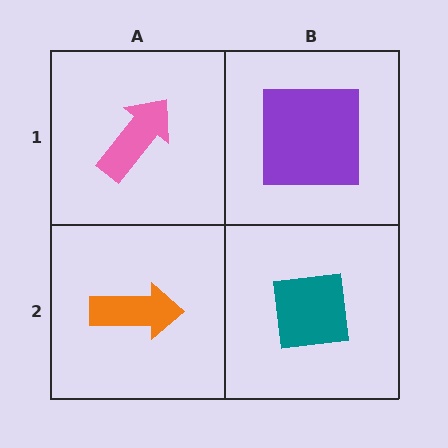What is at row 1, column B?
A purple square.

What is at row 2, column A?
An orange arrow.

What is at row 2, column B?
A teal square.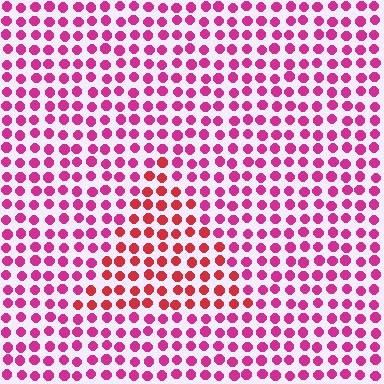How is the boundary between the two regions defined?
The boundary is defined purely by a slight shift in hue (about 32 degrees). Spacing, size, and orientation are identical on both sides.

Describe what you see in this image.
The image is filled with small magenta elements in a uniform arrangement. A triangle-shaped region is visible where the elements are tinted to a slightly different hue, forming a subtle color boundary.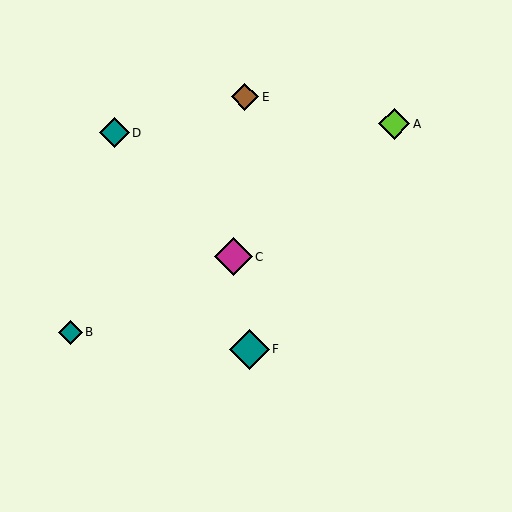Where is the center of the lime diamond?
The center of the lime diamond is at (394, 124).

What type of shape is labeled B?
Shape B is a teal diamond.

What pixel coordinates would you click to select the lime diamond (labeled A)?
Click at (394, 124) to select the lime diamond A.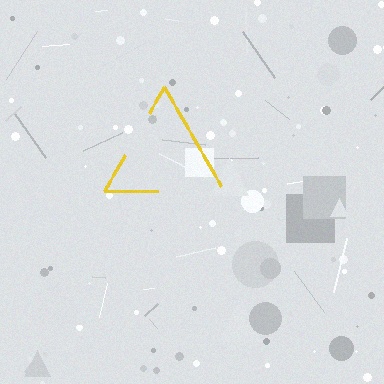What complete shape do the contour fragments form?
The contour fragments form a triangle.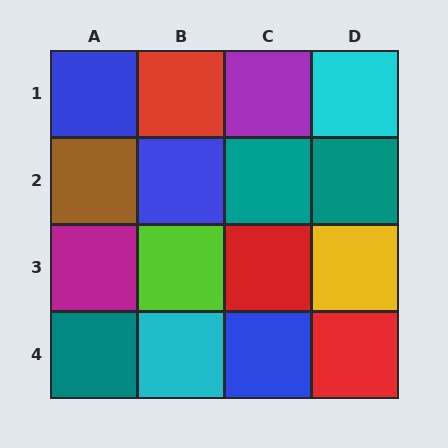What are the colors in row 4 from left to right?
Teal, cyan, blue, red.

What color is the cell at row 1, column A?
Blue.